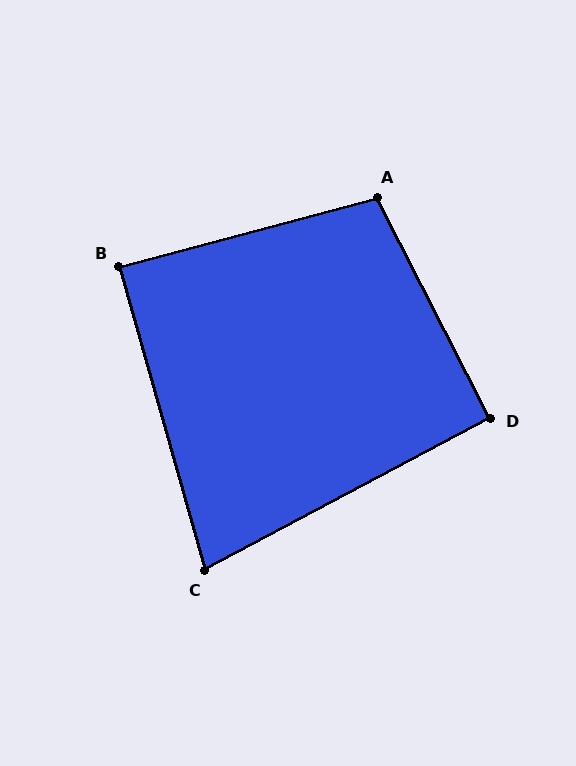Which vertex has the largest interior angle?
A, at approximately 102 degrees.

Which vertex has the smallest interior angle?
C, at approximately 78 degrees.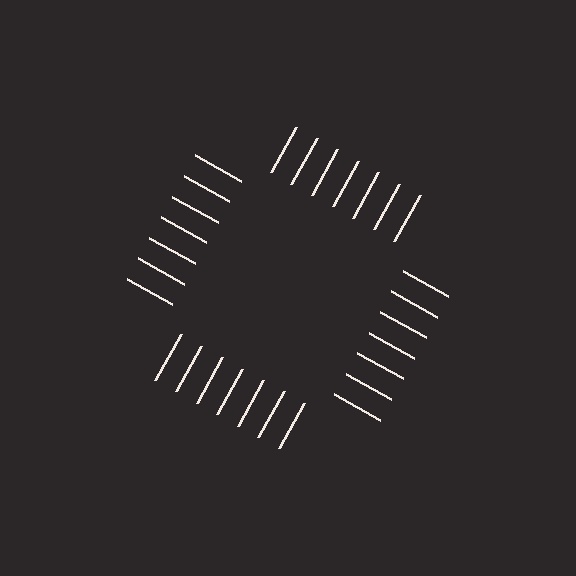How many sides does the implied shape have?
4 sides — the line-ends trace a square.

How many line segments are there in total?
28 — 7 along each of the 4 edges.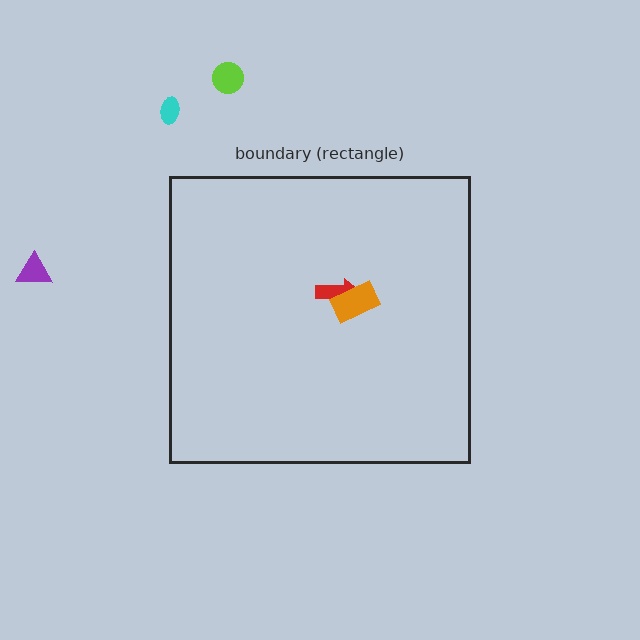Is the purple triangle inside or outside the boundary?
Outside.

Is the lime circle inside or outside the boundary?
Outside.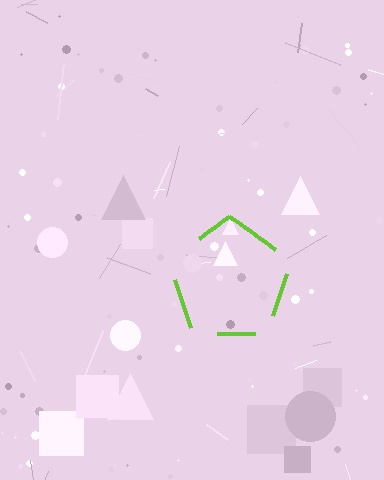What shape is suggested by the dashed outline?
The dashed outline suggests a pentagon.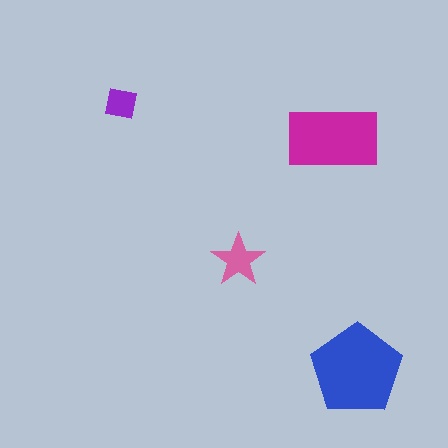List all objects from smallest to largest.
The purple square, the pink star, the magenta rectangle, the blue pentagon.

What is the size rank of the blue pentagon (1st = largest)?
1st.